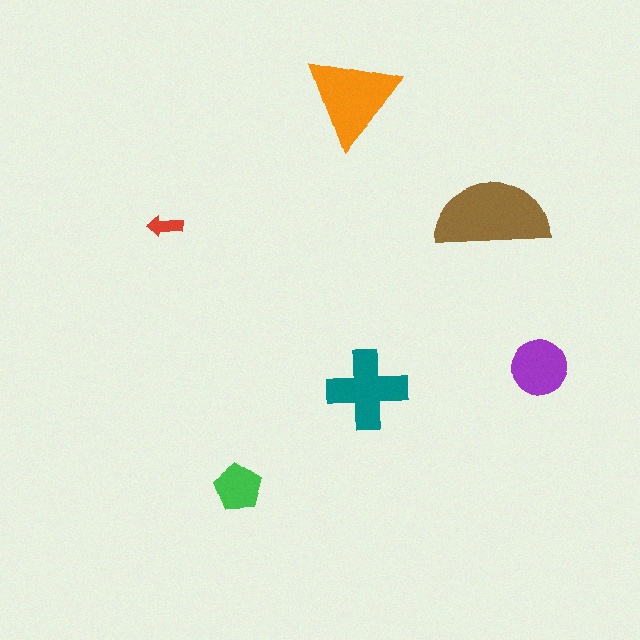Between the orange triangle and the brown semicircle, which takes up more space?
The brown semicircle.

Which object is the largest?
The brown semicircle.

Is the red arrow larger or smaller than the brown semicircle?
Smaller.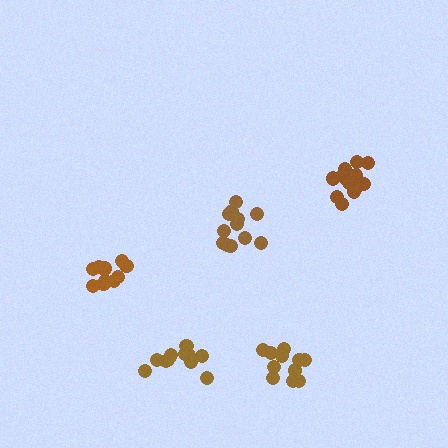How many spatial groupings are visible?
There are 5 spatial groupings.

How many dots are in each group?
Group 1: 12 dots, Group 2: 12 dots, Group 3: 13 dots, Group 4: 10 dots, Group 5: 11 dots (58 total).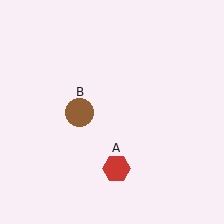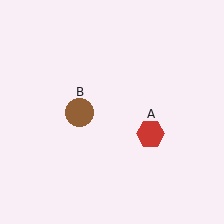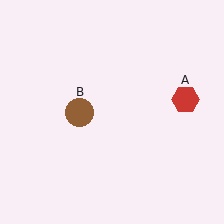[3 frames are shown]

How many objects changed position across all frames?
1 object changed position: red hexagon (object A).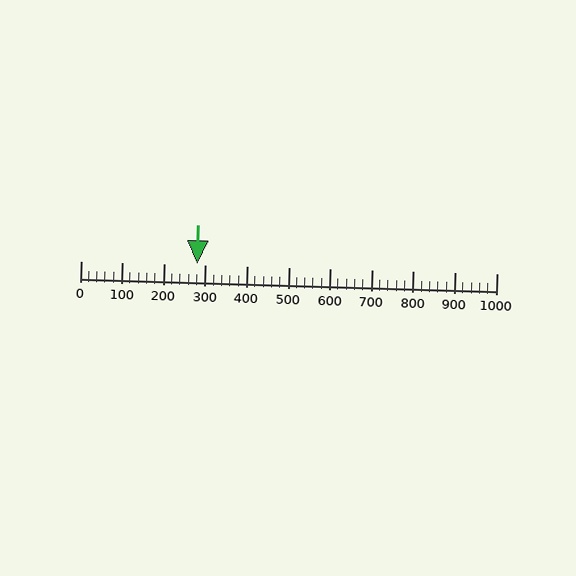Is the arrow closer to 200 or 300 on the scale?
The arrow is closer to 300.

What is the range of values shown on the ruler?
The ruler shows values from 0 to 1000.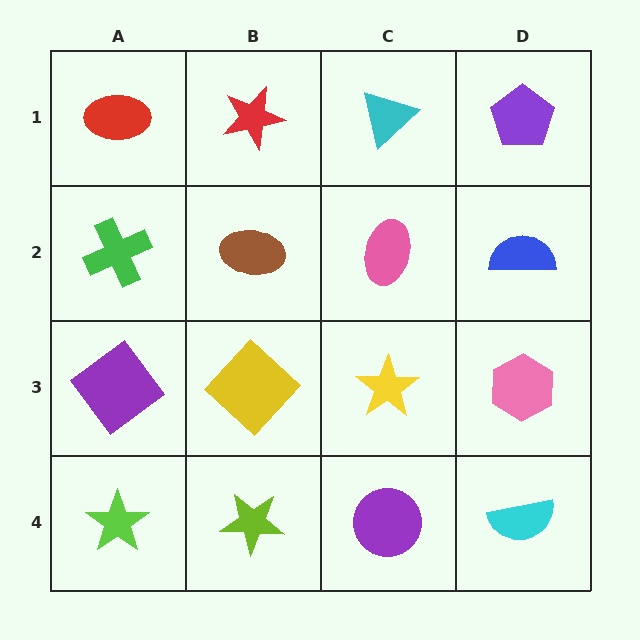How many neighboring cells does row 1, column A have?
2.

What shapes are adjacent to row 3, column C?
A pink ellipse (row 2, column C), a purple circle (row 4, column C), a yellow diamond (row 3, column B), a pink hexagon (row 3, column D).